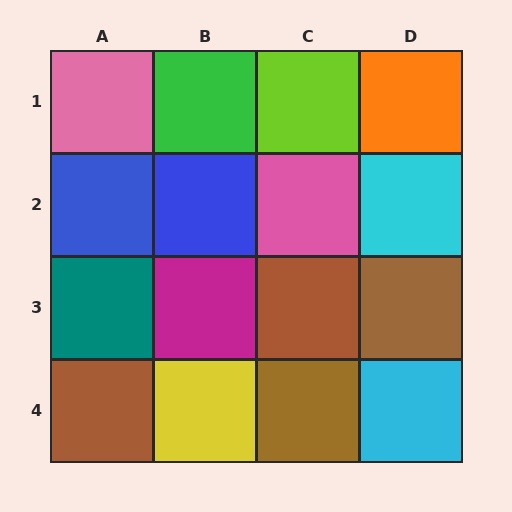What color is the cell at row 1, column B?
Green.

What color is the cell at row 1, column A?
Pink.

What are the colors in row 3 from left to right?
Teal, magenta, brown, brown.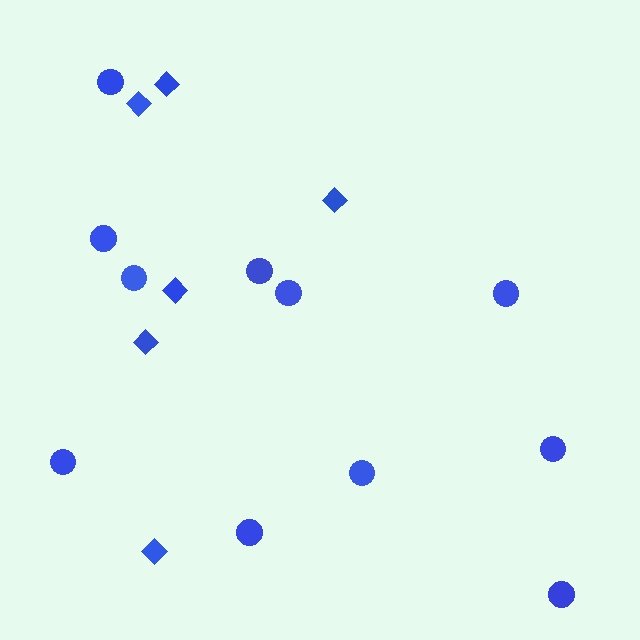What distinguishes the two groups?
There are 2 groups: one group of diamonds (6) and one group of circles (11).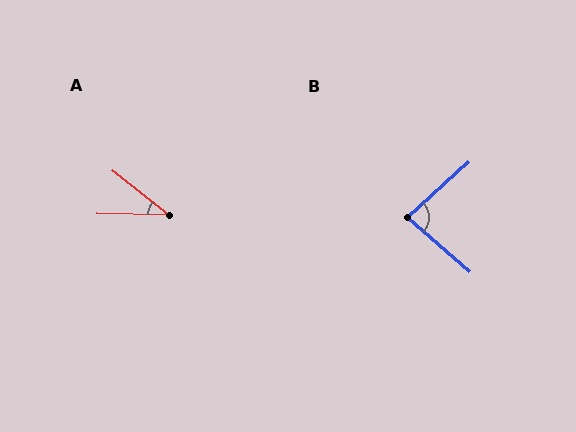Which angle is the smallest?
A, at approximately 37 degrees.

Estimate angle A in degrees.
Approximately 37 degrees.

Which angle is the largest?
B, at approximately 83 degrees.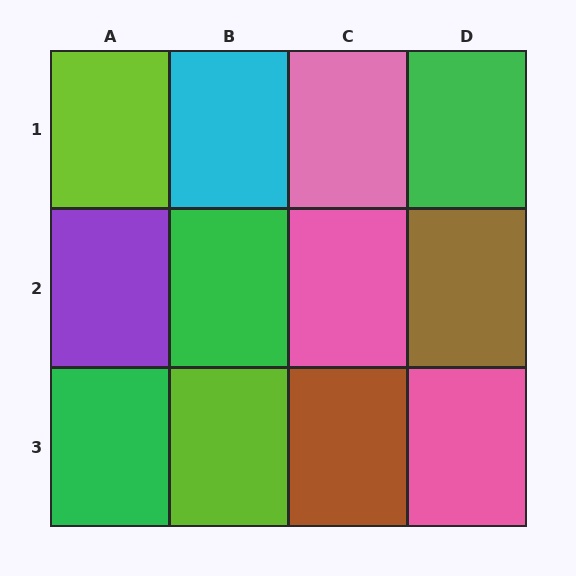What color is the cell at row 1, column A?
Lime.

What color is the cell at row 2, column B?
Green.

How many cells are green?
3 cells are green.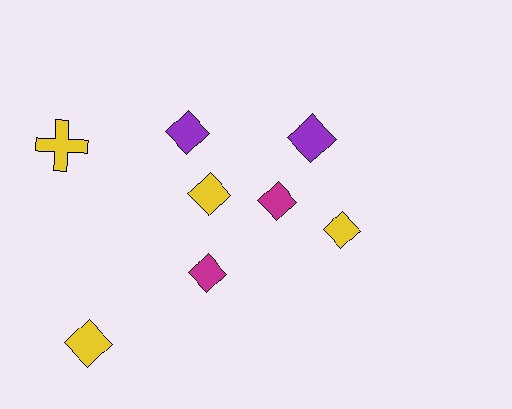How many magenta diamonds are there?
There are 2 magenta diamonds.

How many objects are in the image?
There are 8 objects.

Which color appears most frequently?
Yellow, with 4 objects.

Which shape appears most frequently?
Diamond, with 7 objects.